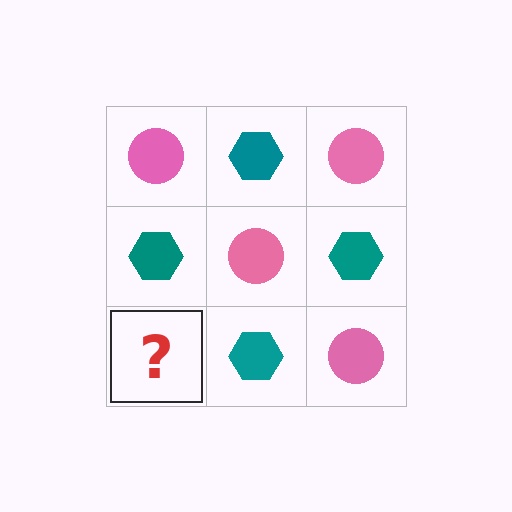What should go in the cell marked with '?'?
The missing cell should contain a pink circle.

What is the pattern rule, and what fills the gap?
The rule is that it alternates pink circle and teal hexagon in a checkerboard pattern. The gap should be filled with a pink circle.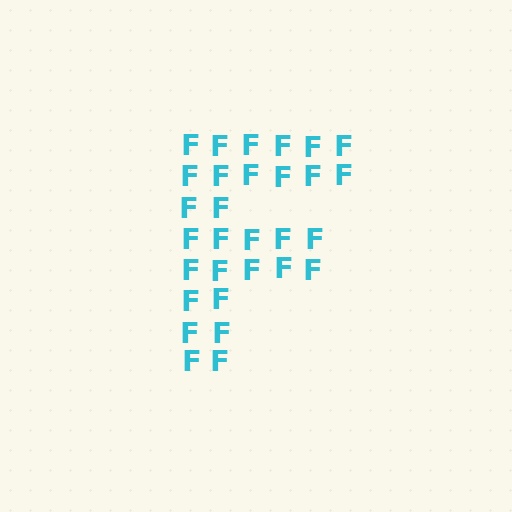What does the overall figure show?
The overall figure shows the letter F.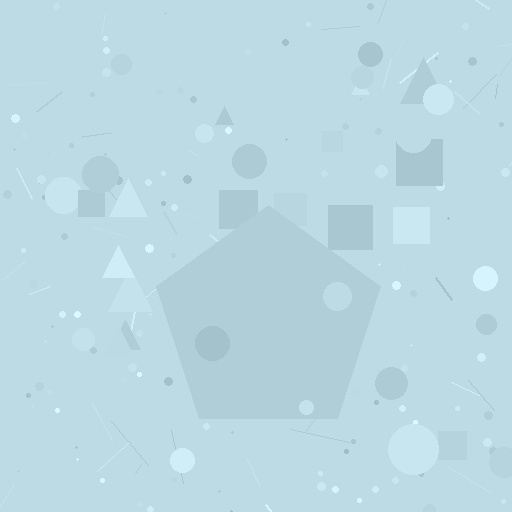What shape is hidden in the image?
A pentagon is hidden in the image.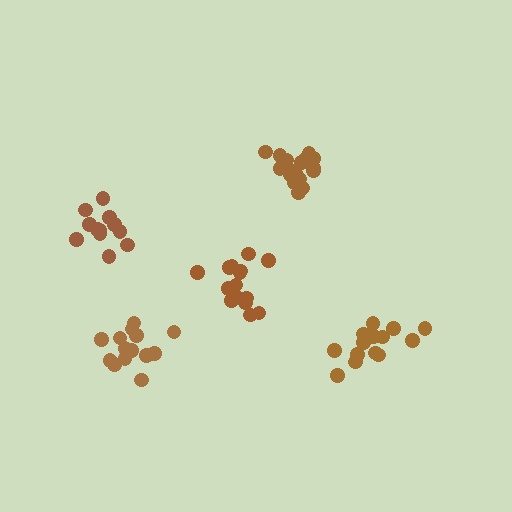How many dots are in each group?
Group 1: 17 dots, Group 2: 15 dots, Group 3: 14 dots, Group 4: 12 dots, Group 5: 15 dots (73 total).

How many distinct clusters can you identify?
There are 5 distinct clusters.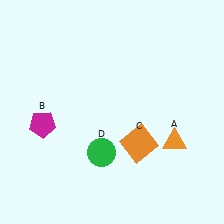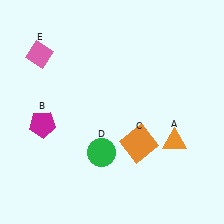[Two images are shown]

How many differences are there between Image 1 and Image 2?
There is 1 difference between the two images.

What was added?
A pink diamond (E) was added in Image 2.